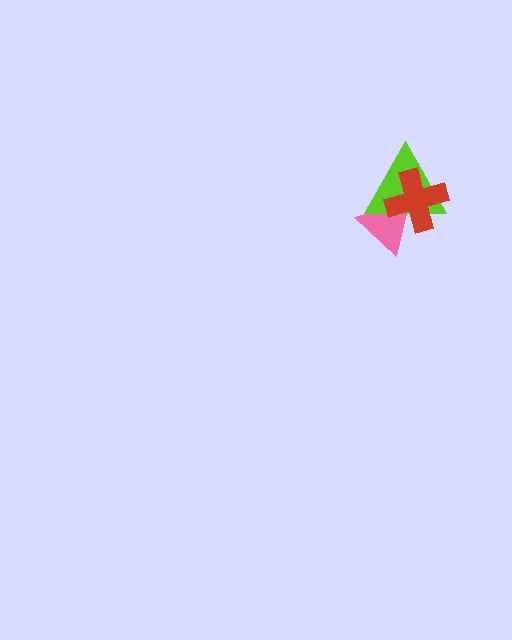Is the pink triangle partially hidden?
Yes, it is partially covered by another shape.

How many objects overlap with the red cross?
2 objects overlap with the red cross.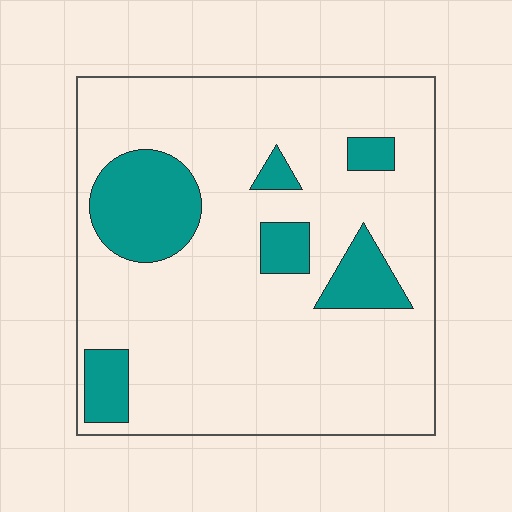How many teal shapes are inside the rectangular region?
6.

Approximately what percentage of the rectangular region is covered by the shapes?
Approximately 20%.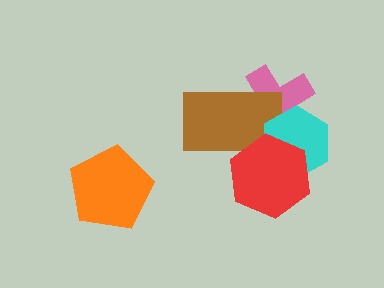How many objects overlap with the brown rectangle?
3 objects overlap with the brown rectangle.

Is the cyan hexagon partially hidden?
Yes, it is partially covered by another shape.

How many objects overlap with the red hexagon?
3 objects overlap with the red hexagon.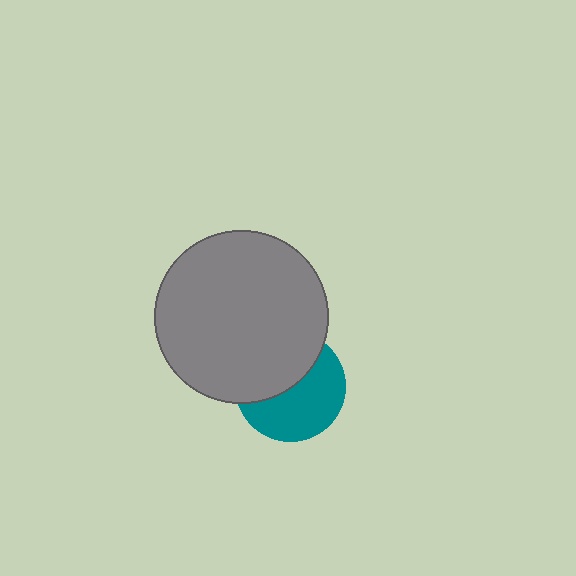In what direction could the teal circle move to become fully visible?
The teal circle could move down. That would shift it out from behind the gray circle entirely.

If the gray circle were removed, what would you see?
You would see the complete teal circle.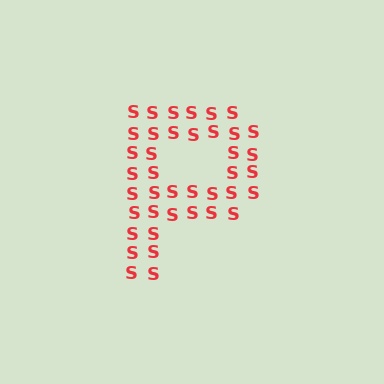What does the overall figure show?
The overall figure shows the letter P.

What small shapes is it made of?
It is made of small letter S's.